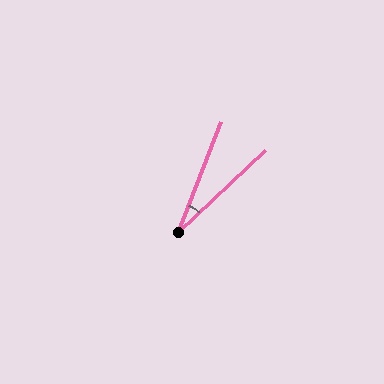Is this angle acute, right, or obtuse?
It is acute.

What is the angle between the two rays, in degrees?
Approximately 25 degrees.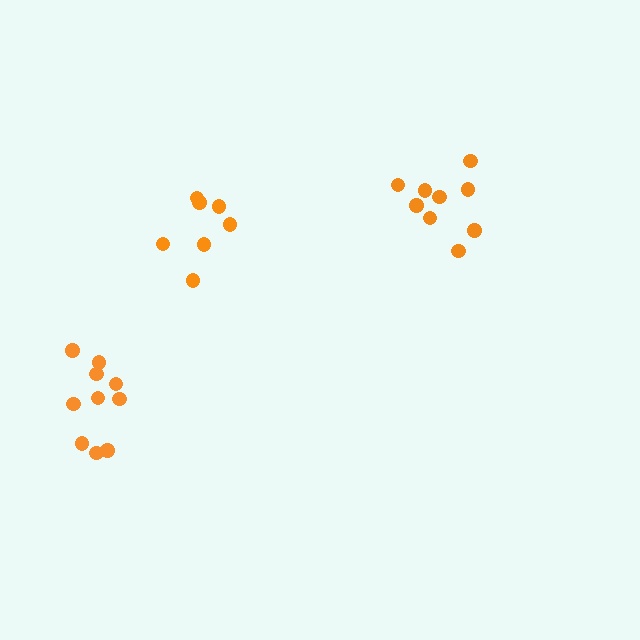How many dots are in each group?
Group 1: 7 dots, Group 2: 9 dots, Group 3: 10 dots (26 total).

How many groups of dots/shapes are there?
There are 3 groups.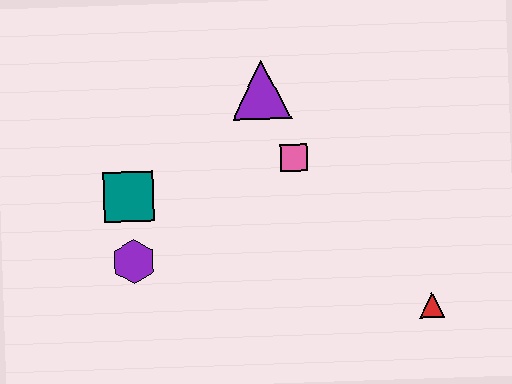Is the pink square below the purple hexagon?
No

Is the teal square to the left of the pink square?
Yes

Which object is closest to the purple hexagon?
The teal square is closest to the purple hexagon.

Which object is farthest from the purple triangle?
The red triangle is farthest from the purple triangle.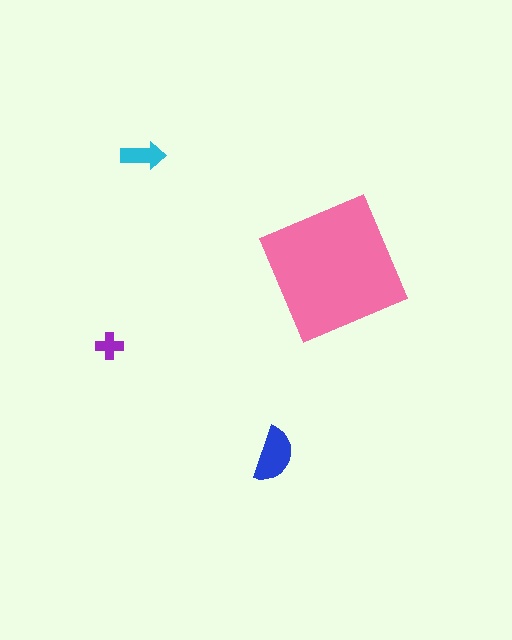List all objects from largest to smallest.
The pink square, the blue semicircle, the cyan arrow, the purple cross.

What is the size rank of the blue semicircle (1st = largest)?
2nd.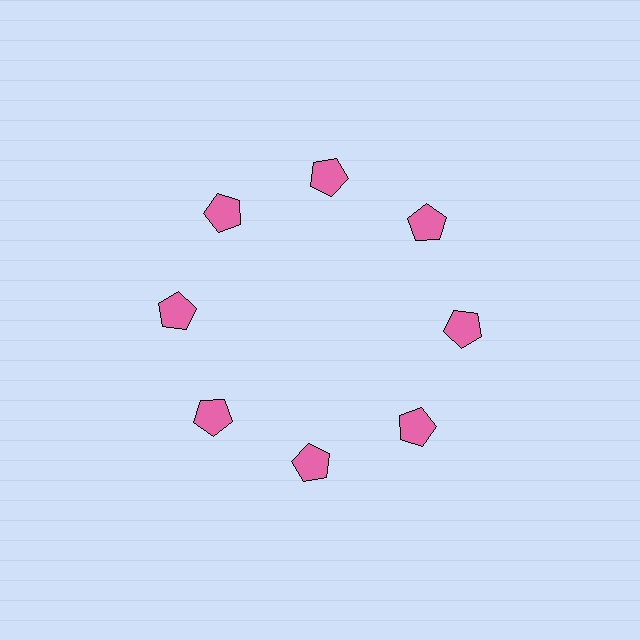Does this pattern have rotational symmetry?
Yes, this pattern has 8-fold rotational symmetry. It looks the same after rotating 45 degrees around the center.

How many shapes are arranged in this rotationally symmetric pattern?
There are 8 shapes, arranged in 8 groups of 1.